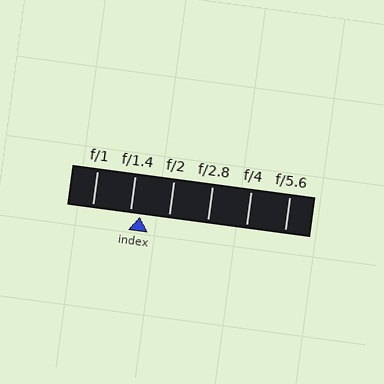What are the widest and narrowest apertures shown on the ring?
The widest aperture shown is f/1 and the narrowest is f/5.6.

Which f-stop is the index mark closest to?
The index mark is closest to f/1.4.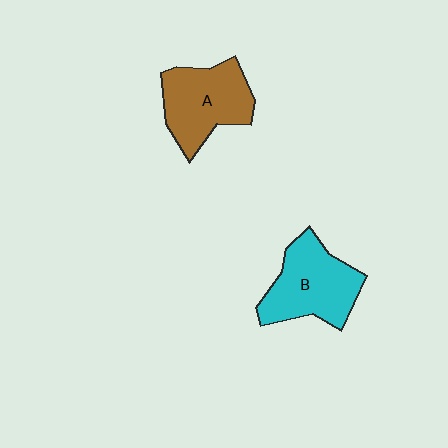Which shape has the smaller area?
Shape A (brown).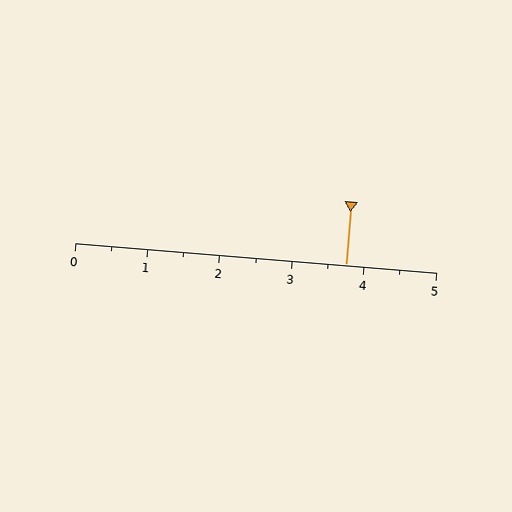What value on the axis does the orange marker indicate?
The marker indicates approximately 3.8.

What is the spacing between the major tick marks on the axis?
The major ticks are spaced 1 apart.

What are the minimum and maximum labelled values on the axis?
The axis runs from 0 to 5.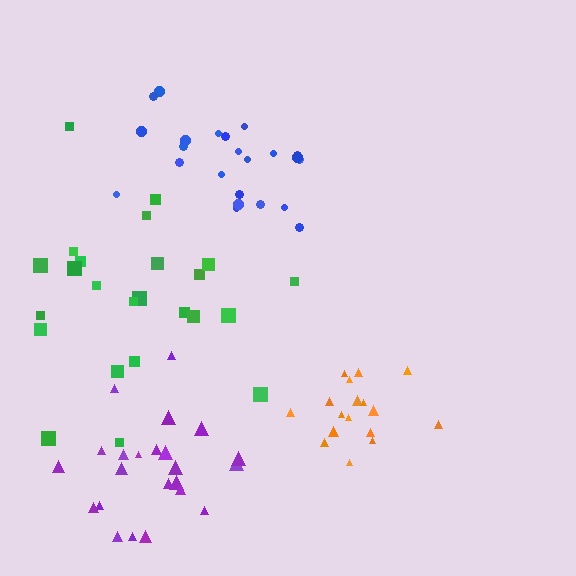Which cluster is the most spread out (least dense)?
Purple.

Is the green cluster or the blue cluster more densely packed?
Blue.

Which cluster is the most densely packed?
Orange.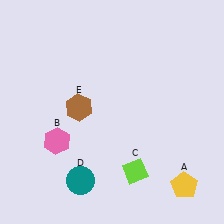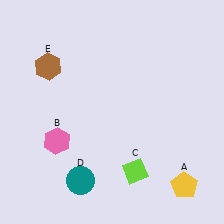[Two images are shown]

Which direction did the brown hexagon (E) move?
The brown hexagon (E) moved up.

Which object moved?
The brown hexagon (E) moved up.